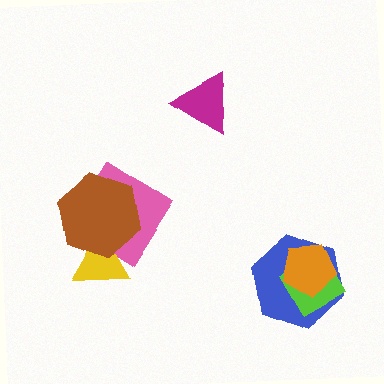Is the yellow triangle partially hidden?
Yes, it is partially covered by another shape.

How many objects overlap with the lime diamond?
2 objects overlap with the lime diamond.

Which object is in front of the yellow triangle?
The brown hexagon is in front of the yellow triangle.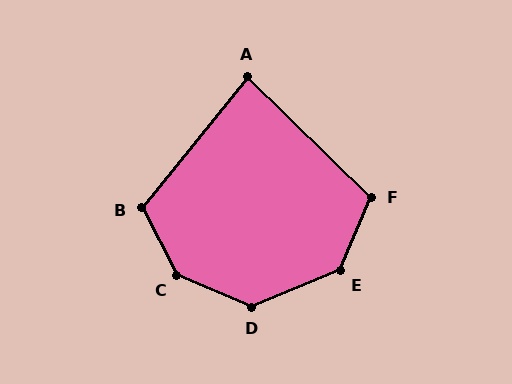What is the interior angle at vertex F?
Approximately 112 degrees (obtuse).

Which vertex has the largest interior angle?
C, at approximately 140 degrees.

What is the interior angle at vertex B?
Approximately 114 degrees (obtuse).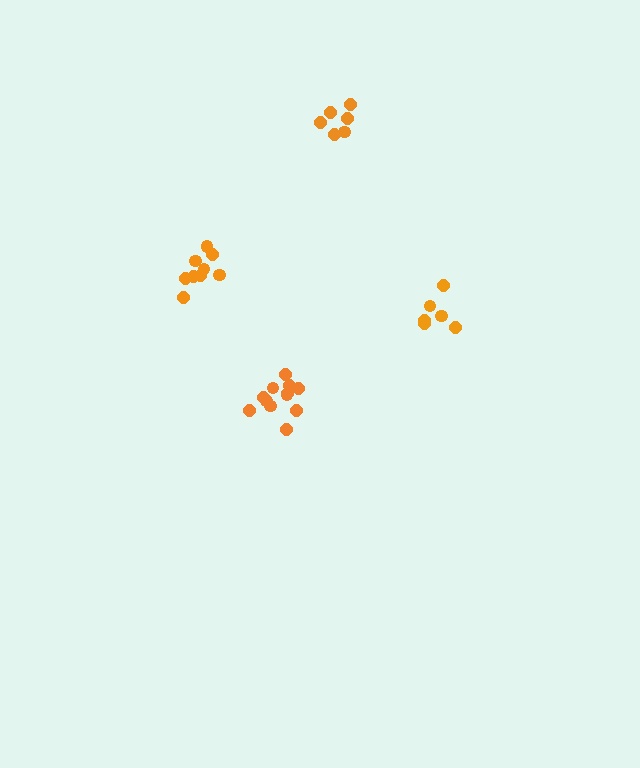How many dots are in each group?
Group 1: 12 dots, Group 2: 6 dots, Group 3: 9 dots, Group 4: 6 dots (33 total).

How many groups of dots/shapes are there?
There are 4 groups.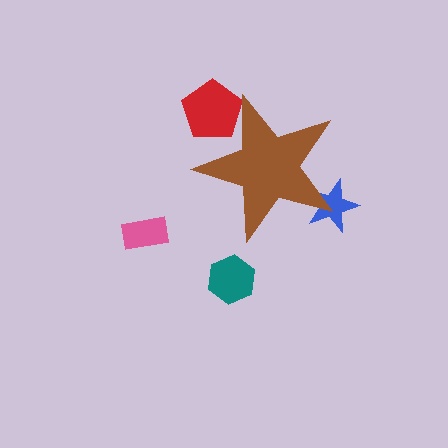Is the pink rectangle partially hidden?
No, the pink rectangle is fully visible.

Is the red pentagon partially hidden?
Yes, the red pentagon is partially hidden behind the brown star.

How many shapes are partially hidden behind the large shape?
2 shapes are partially hidden.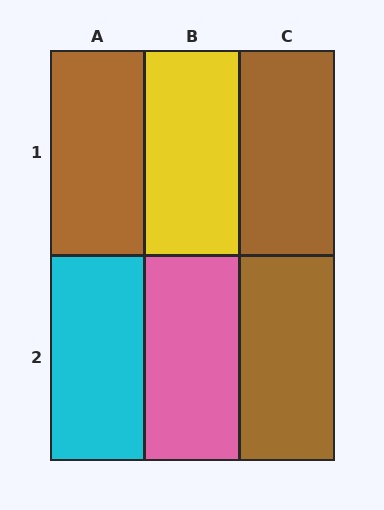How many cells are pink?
1 cell is pink.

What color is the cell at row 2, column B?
Pink.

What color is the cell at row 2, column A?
Cyan.